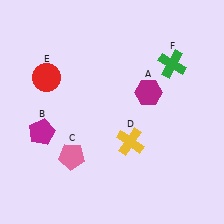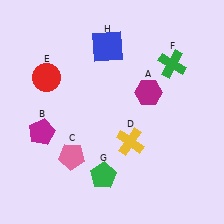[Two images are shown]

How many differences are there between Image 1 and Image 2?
There are 2 differences between the two images.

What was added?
A green pentagon (G), a blue square (H) were added in Image 2.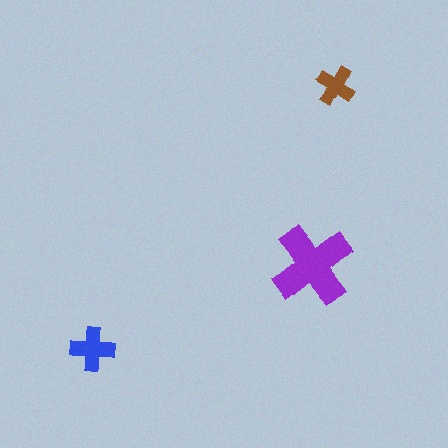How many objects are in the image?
There are 3 objects in the image.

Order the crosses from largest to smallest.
the purple one, the blue one, the brown one.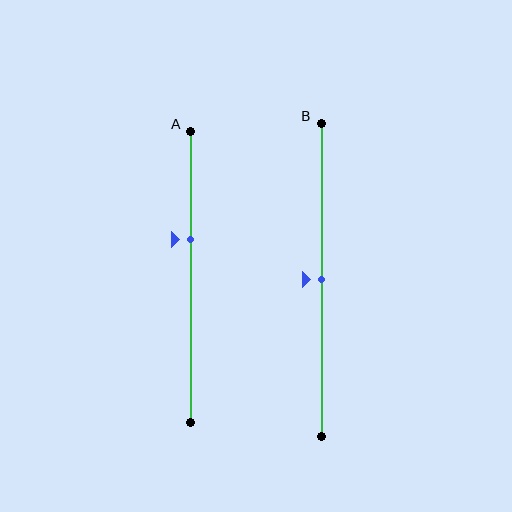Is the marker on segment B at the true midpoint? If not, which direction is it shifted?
Yes, the marker on segment B is at the true midpoint.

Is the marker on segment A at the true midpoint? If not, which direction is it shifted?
No, the marker on segment A is shifted upward by about 13% of the segment length.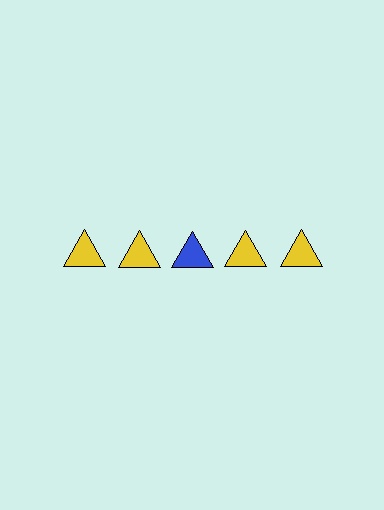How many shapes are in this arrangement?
There are 5 shapes arranged in a grid pattern.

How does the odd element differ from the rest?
It has a different color: blue instead of yellow.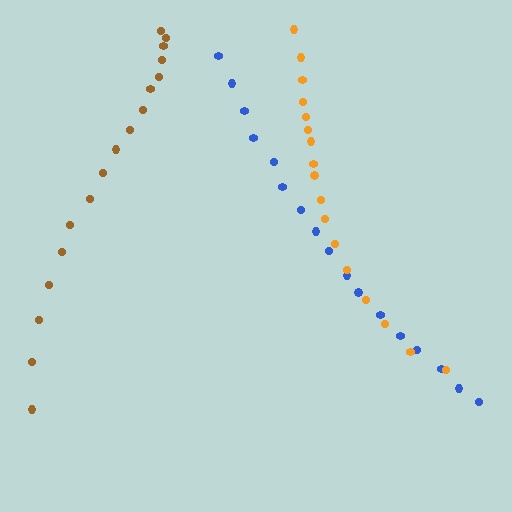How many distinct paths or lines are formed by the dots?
There are 3 distinct paths.